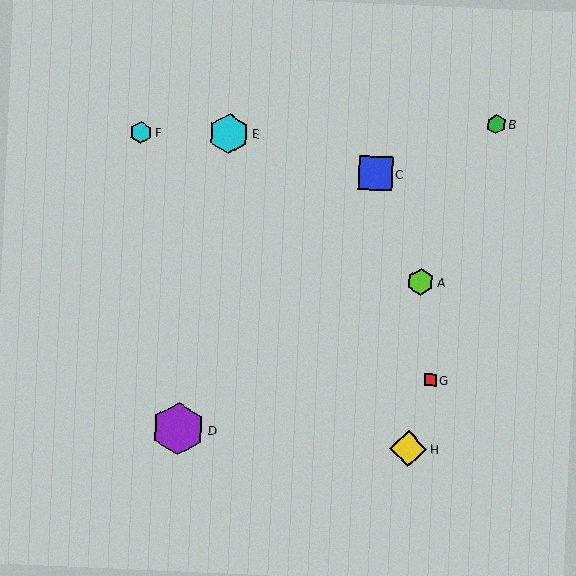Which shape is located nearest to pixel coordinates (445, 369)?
The red square (labeled G) at (430, 380) is nearest to that location.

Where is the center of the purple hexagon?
The center of the purple hexagon is at (178, 429).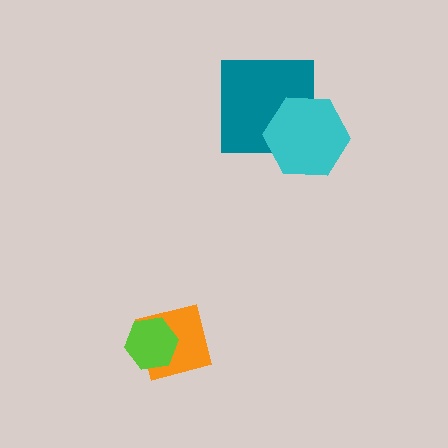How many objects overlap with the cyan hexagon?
1 object overlaps with the cyan hexagon.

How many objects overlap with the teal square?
1 object overlaps with the teal square.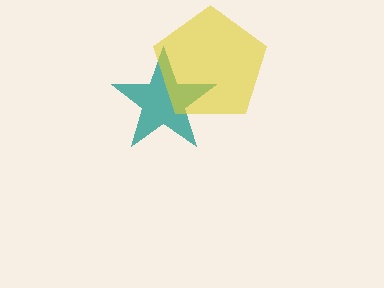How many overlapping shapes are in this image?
There are 2 overlapping shapes in the image.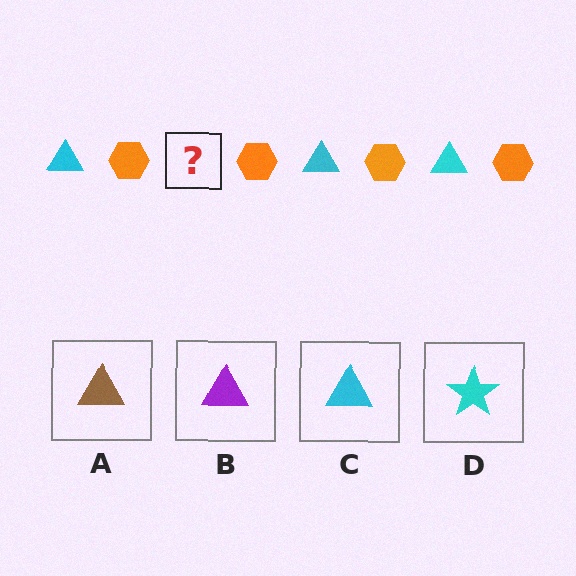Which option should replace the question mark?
Option C.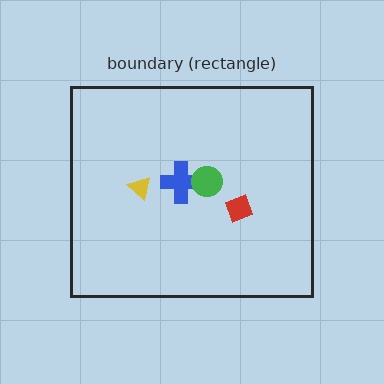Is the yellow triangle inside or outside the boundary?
Inside.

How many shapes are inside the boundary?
4 inside, 0 outside.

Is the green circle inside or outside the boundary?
Inside.